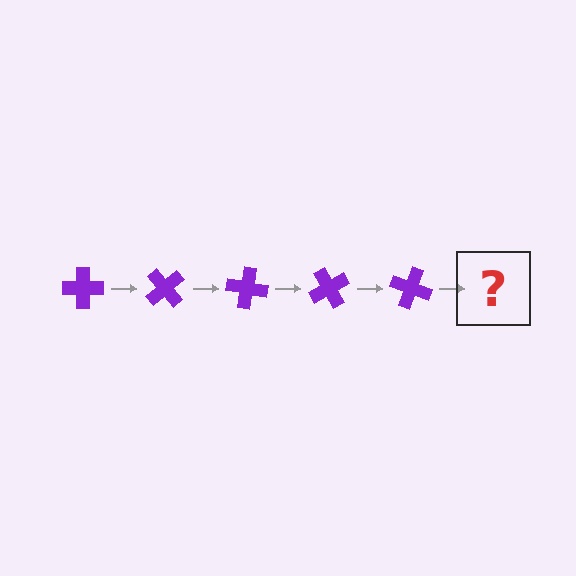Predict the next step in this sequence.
The next step is a purple cross rotated 250 degrees.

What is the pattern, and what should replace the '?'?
The pattern is that the cross rotates 50 degrees each step. The '?' should be a purple cross rotated 250 degrees.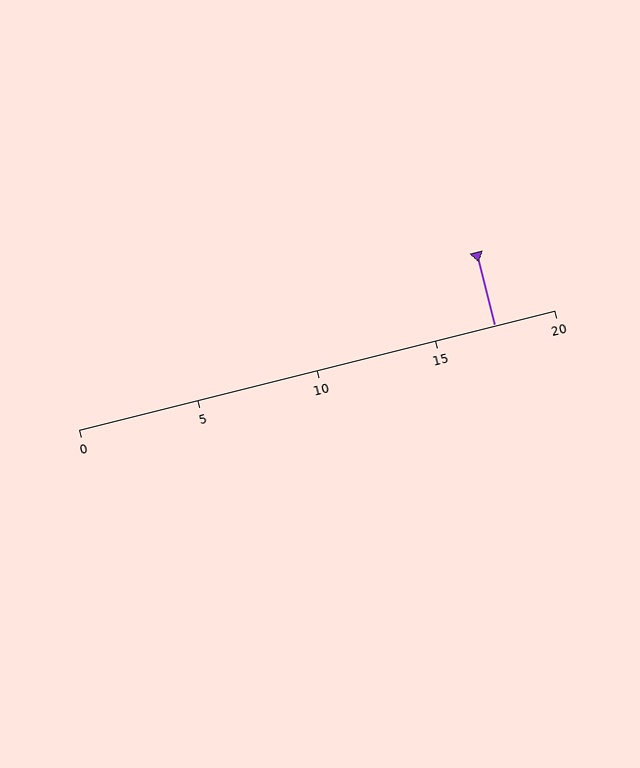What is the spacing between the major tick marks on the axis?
The major ticks are spaced 5 apart.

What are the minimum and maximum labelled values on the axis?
The axis runs from 0 to 20.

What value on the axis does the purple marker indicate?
The marker indicates approximately 17.5.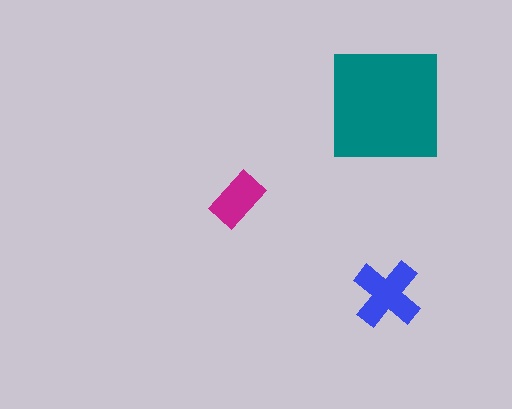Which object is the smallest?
The magenta rectangle.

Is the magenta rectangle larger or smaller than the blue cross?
Smaller.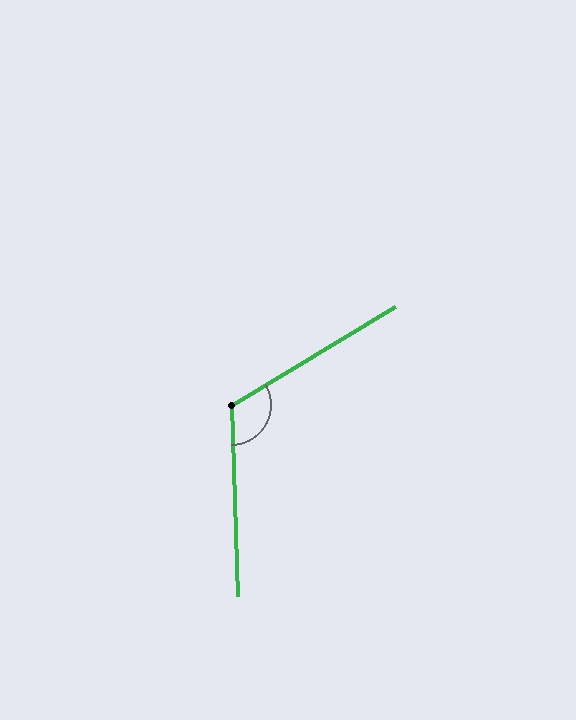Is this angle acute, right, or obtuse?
It is obtuse.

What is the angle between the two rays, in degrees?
Approximately 119 degrees.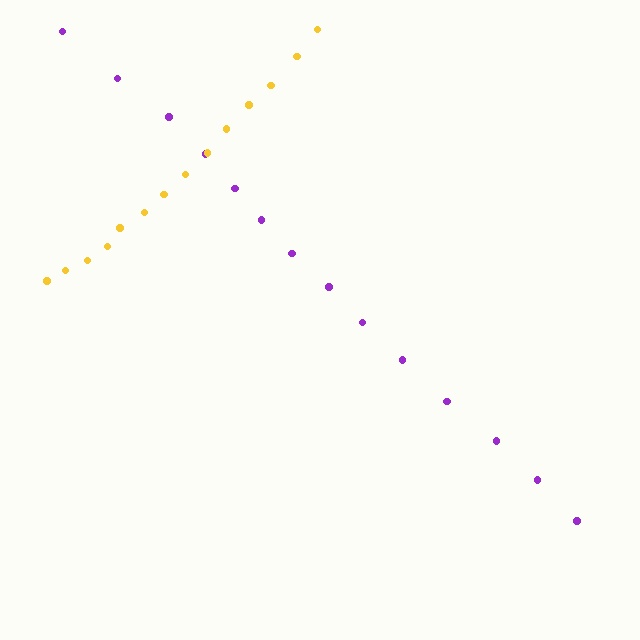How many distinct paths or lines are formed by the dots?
There are 2 distinct paths.